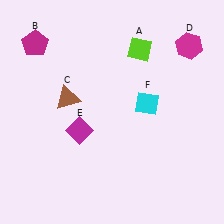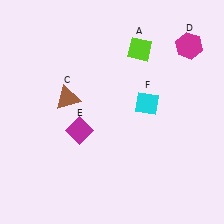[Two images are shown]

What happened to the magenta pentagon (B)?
The magenta pentagon (B) was removed in Image 2. It was in the top-left area of Image 1.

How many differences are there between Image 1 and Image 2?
There is 1 difference between the two images.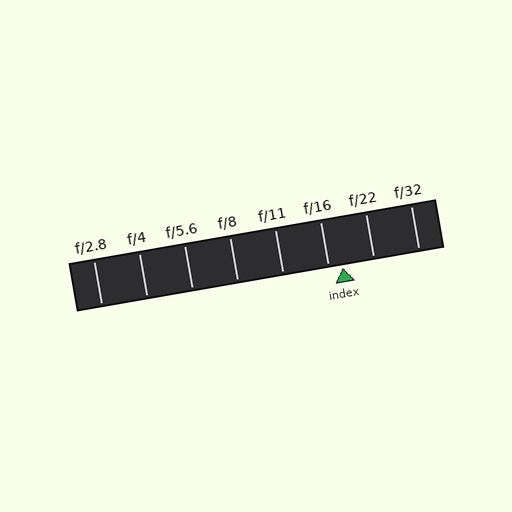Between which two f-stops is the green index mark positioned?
The index mark is between f/16 and f/22.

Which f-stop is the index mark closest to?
The index mark is closest to f/16.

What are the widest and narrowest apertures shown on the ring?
The widest aperture shown is f/2.8 and the narrowest is f/32.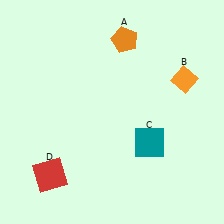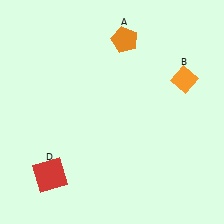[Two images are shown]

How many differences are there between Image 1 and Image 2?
There is 1 difference between the two images.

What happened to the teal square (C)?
The teal square (C) was removed in Image 2. It was in the bottom-right area of Image 1.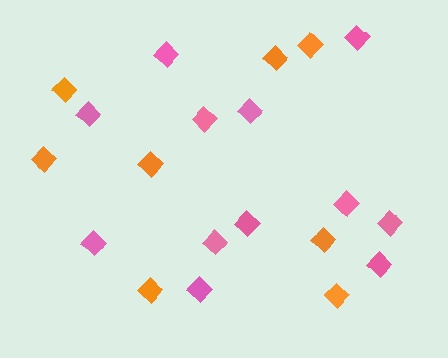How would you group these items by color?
There are 2 groups: one group of pink diamonds (12) and one group of orange diamonds (8).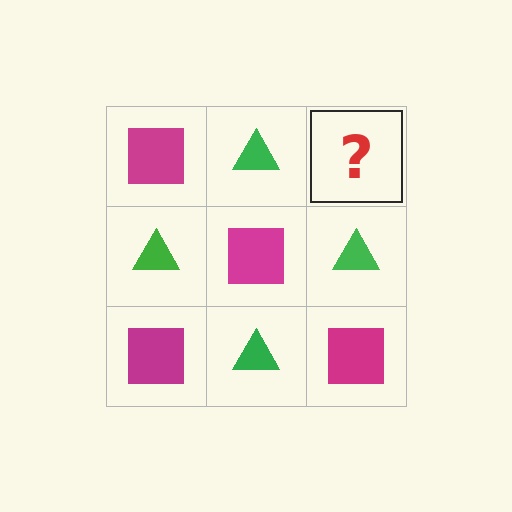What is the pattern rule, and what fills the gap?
The rule is that it alternates magenta square and green triangle in a checkerboard pattern. The gap should be filled with a magenta square.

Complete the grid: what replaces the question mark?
The question mark should be replaced with a magenta square.